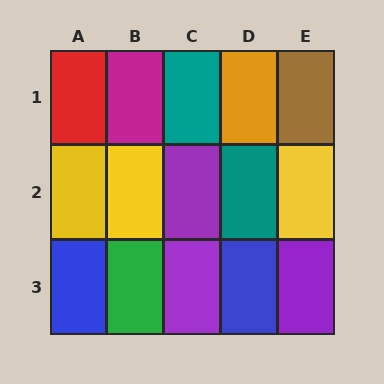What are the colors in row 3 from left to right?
Blue, green, purple, blue, purple.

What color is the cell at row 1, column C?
Teal.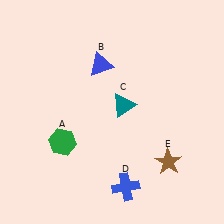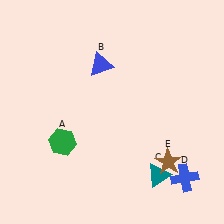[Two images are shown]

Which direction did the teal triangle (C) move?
The teal triangle (C) moved down.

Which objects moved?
The objects that moved are: the teal triangle (C), the blue cross (D).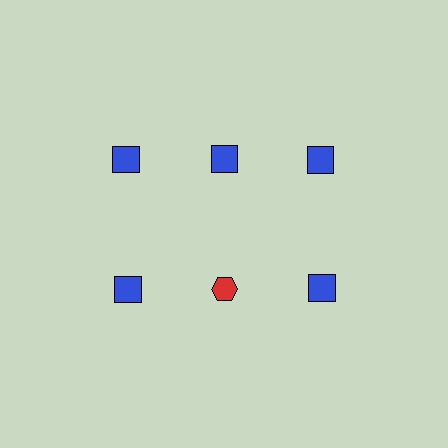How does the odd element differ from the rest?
It differs in both color (red instead of blue) and shape (hexagon instead of square).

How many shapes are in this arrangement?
There are 6 shapes arranged in a grid pattern.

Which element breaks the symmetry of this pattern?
The red hexagon in the second row, second from left column breaks the symmetry. All other shapes are blue squares.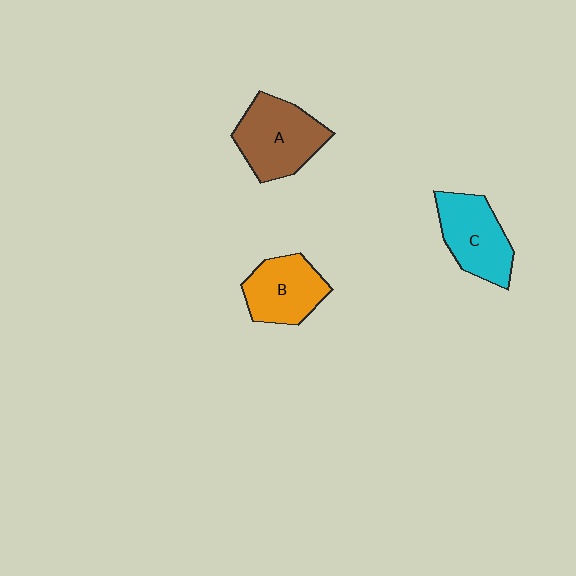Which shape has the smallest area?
Shape B (orange).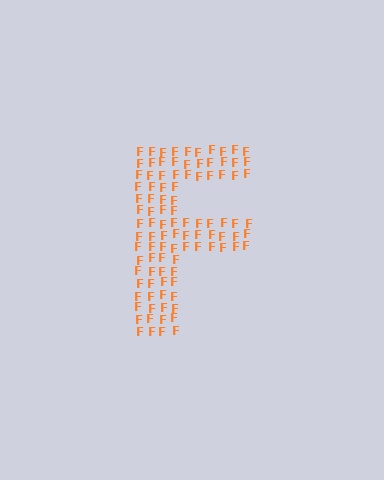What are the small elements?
The small elements are letter F's.